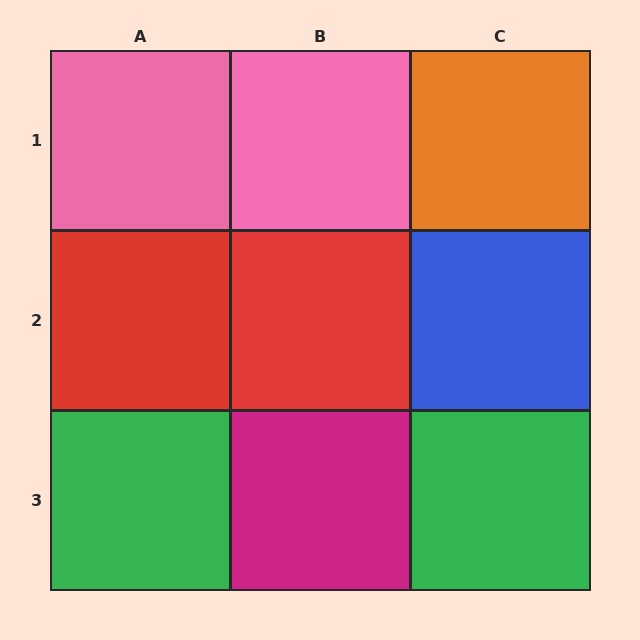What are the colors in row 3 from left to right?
Green, magenta, green.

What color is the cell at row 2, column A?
Red.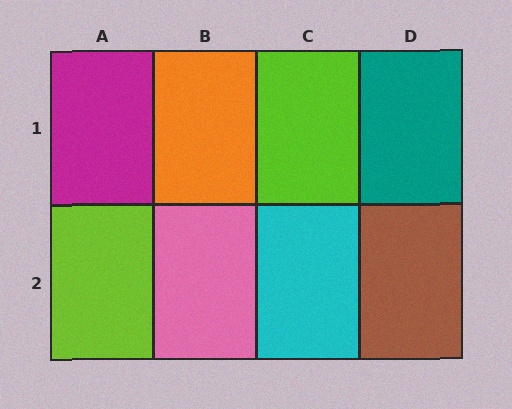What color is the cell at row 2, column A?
Lime.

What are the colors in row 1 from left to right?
Magenta, orange, lime, teal.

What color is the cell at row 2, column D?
Brown.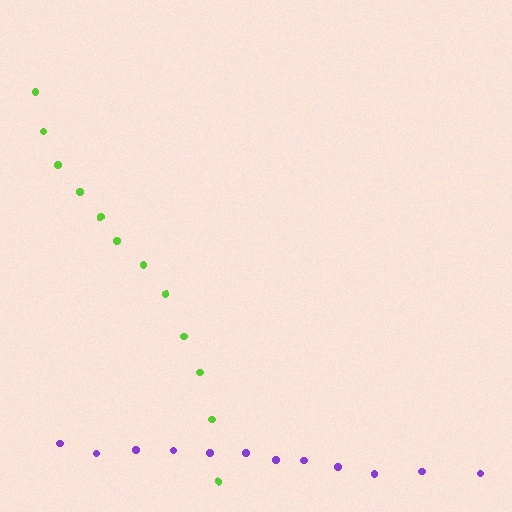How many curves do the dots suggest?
There are 2 distinct paths.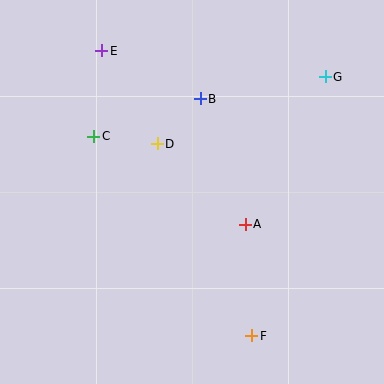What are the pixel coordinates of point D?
Point D is at (157, 144).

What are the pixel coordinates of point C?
Point C is at (94, 136).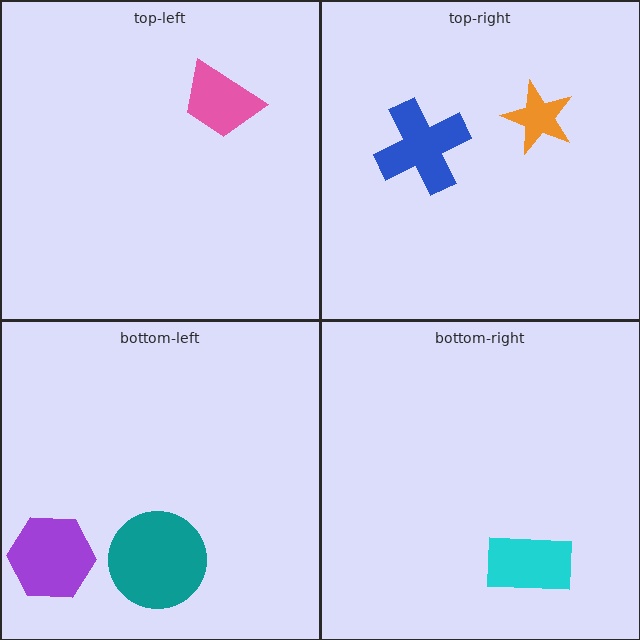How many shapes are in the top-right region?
2.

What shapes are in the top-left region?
The pink trapezoid.